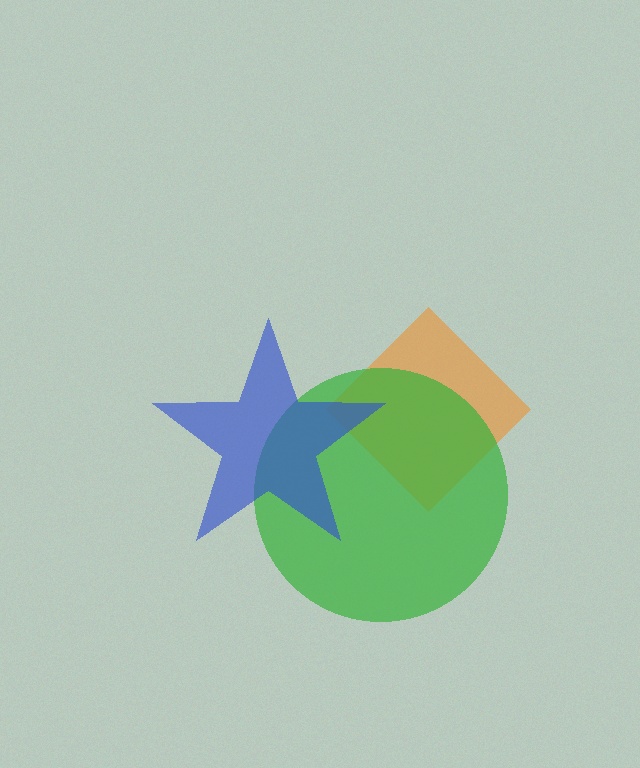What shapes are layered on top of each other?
The layered shapes are: an orange diamond, a green circle, a blue star.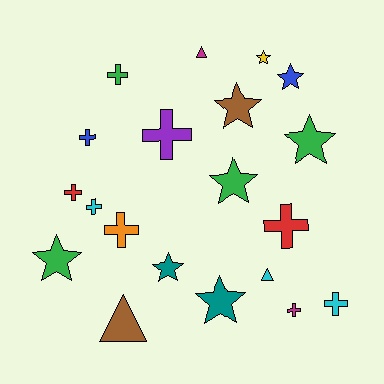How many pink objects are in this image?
There are no pink objects.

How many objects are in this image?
There are 20 objects.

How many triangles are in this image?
There are 3 triangles.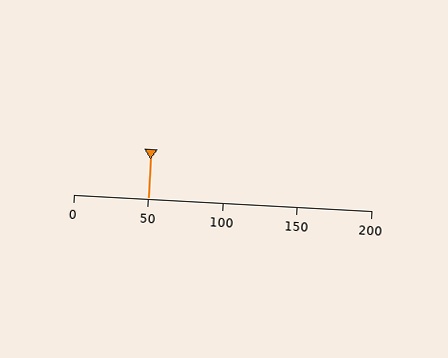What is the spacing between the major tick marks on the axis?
The major ticks are spaced 50 apart.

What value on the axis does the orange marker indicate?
The marker indicates approximately 50.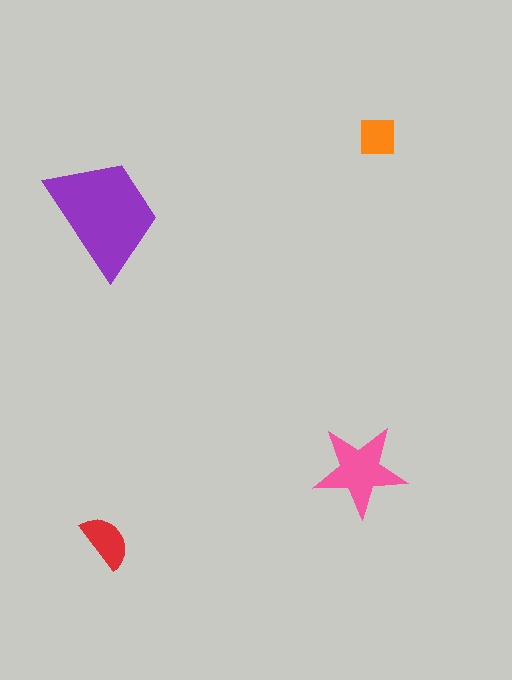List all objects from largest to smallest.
The purple trapezoid, the pink star, the red semicircle, the orange square.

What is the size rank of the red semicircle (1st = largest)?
3rd.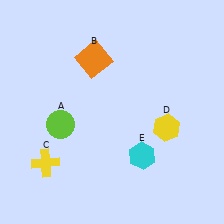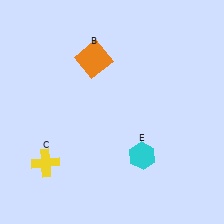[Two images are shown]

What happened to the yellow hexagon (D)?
The yellow hexagon (D) was removed in Image 2. It was in the bottom-right area of Image 1.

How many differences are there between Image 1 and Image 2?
There are 2 differences between the two images.